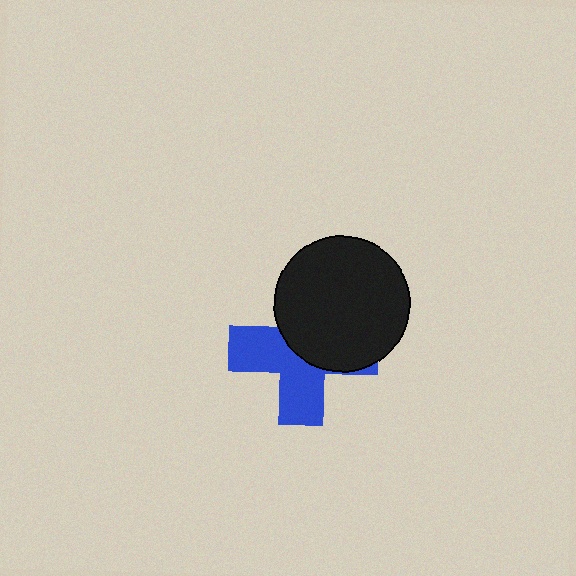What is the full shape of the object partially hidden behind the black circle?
The partially hidden object is a blue cross.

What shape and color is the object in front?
The object in front is a black circle.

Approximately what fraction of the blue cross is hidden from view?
Roughly 50% of the blue cross is hidden behind the black circle.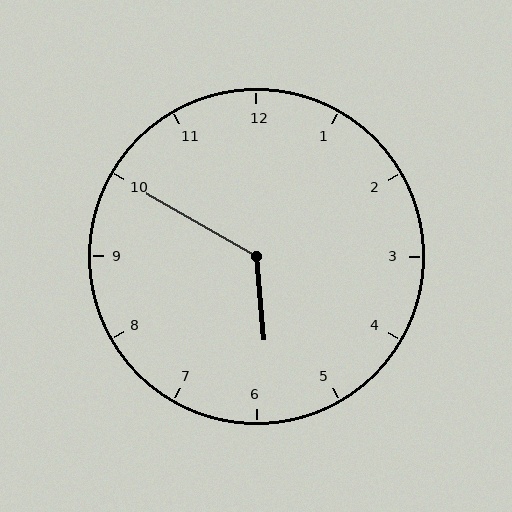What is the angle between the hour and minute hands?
Approximately 125 degrees.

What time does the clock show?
5:50.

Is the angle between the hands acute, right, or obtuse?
It is obtuse.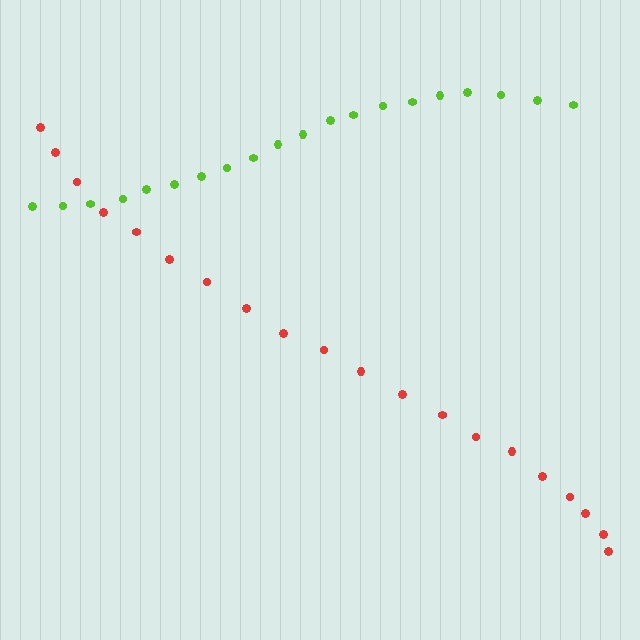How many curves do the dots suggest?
There are 2 distinct paths.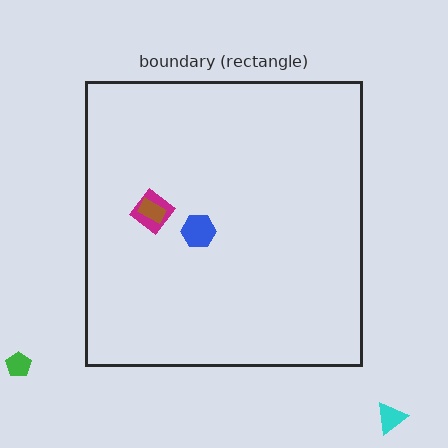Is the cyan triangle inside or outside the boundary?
Outside.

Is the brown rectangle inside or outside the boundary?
Inside.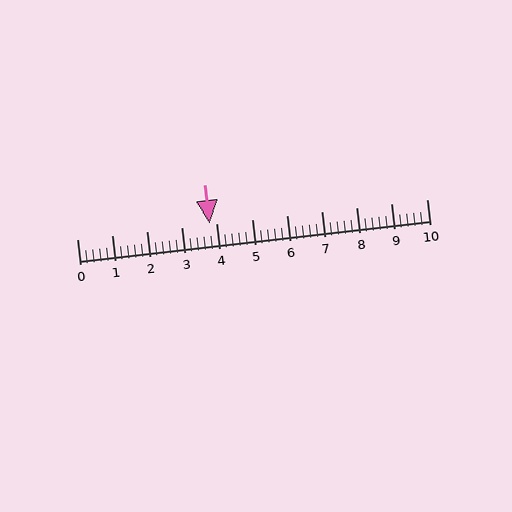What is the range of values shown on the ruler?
The ruler shows values from 0 to 10.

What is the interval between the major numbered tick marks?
The major tick marks are spaced 1 units apart.